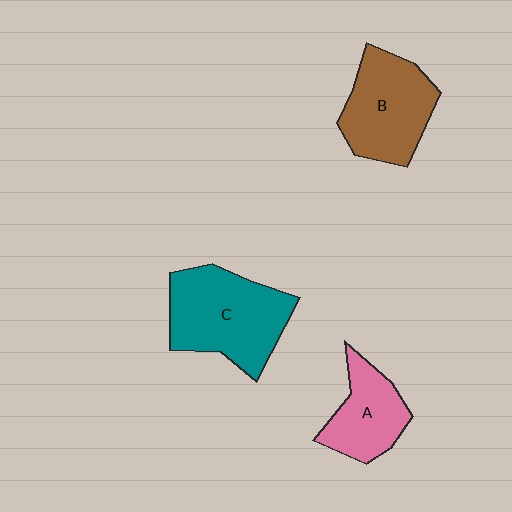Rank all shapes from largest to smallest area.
From largest to smallest: C (teal), B (brown), A (pink).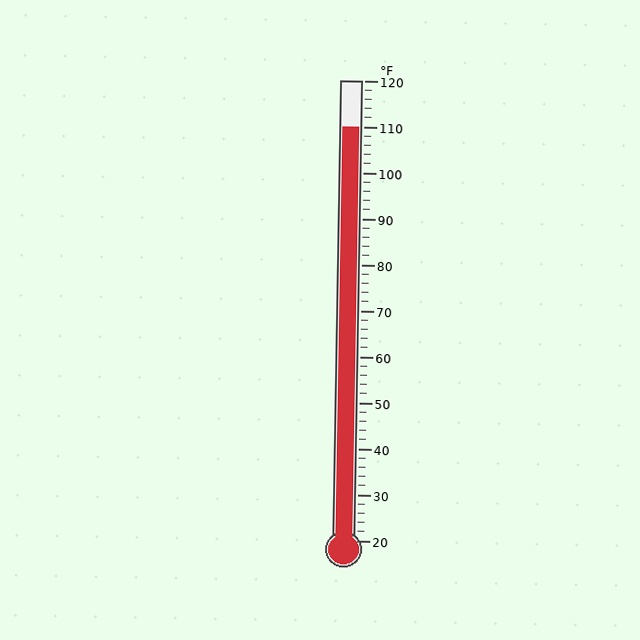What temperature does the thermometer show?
The thermometer shows approximately 110°F.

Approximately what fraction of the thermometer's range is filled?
The thermometer is filled to approximately 90% of its range.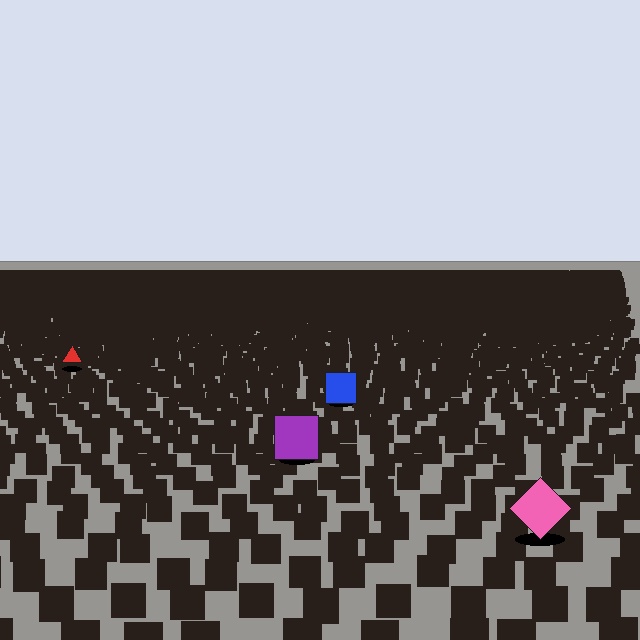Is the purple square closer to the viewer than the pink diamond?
No. The pink diamond is closer — you can tell from the texture gradient: the ground texture is coarser near it.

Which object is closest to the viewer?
The pink diamond is closest. The texture marks near it are larger and more spread out.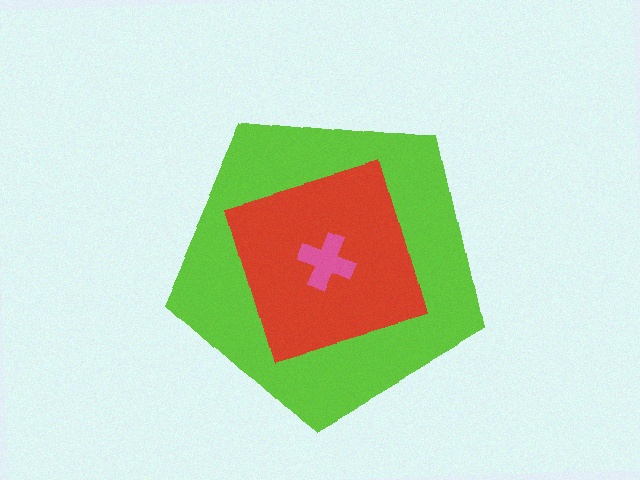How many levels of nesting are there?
3.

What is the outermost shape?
The lime pentagon.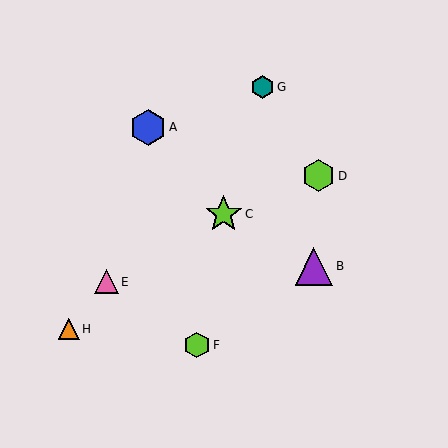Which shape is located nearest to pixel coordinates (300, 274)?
The purple triangle (labeled B) at (314, 266) is nearest to that location.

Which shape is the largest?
The purple triangle (labeled B) is the largest.